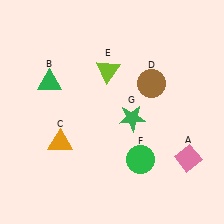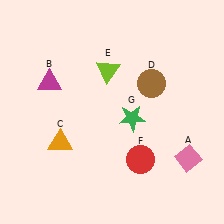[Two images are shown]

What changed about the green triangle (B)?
In Image 1, B is green. In Image 2, it changed to magenta.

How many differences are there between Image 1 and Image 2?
There are 2 differences between the two images.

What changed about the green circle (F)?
In Image 1, F is green. In Image 2, it changed to red.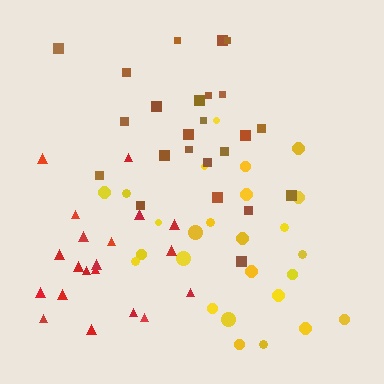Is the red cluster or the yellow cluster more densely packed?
Yellow.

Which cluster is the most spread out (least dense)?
Red.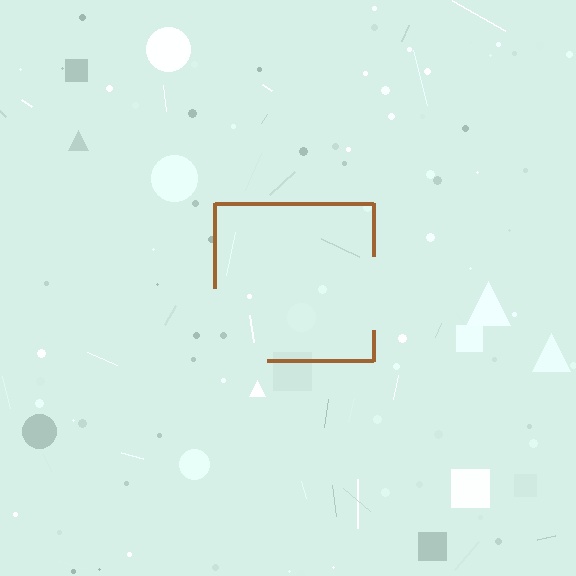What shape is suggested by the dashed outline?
The dashed outline suggests a square.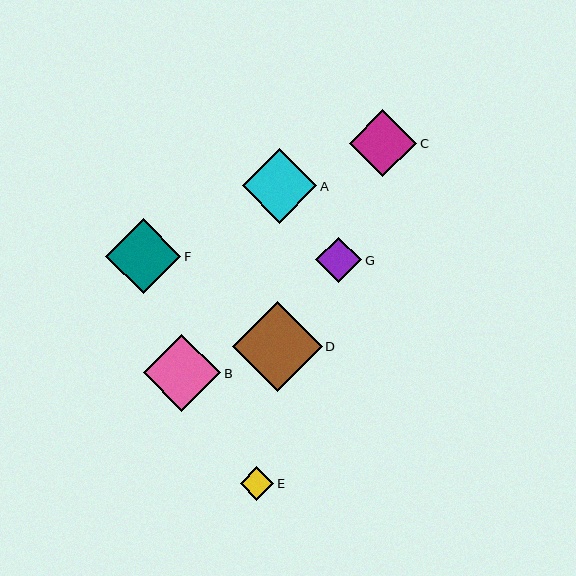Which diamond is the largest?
Diamond D is the largest with a size of approximately 90 pixels.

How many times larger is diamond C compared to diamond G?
Diamond C is approximately 1.5 times the size of diamond G.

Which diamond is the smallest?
Diamond E is the smallest with a size of approximately 34 pixels.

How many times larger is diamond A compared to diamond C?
Diamond A is approximately 1.1 times the size of diamond C.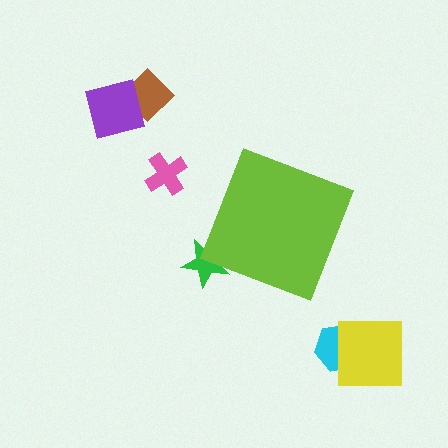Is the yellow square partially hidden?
No, the yellow square is fully visible.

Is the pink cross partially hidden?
No, the pink cross is fully visible.